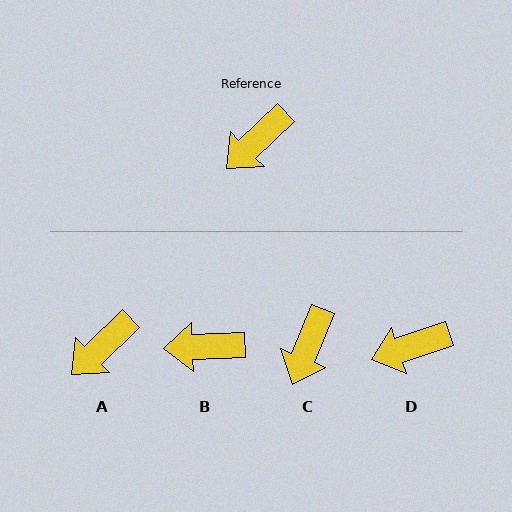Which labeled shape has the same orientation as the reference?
A.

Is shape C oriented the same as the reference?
No, it is off by about 24 degrees.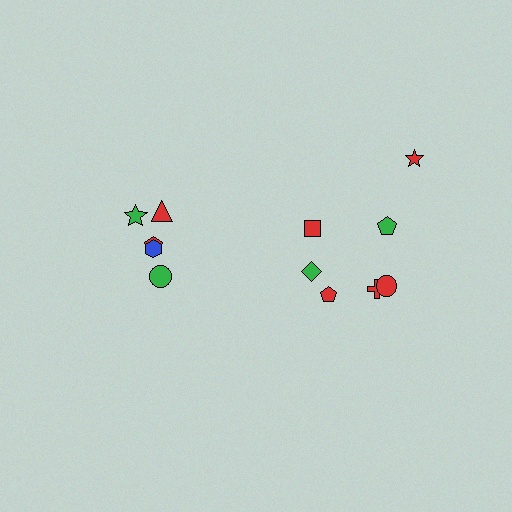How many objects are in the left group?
There are 5 objects.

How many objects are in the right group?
There are 7 objects.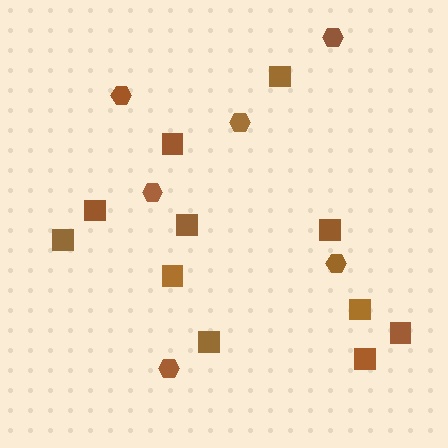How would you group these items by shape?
There are 2 groups: one group of hexagons (6) and one group of squares (11).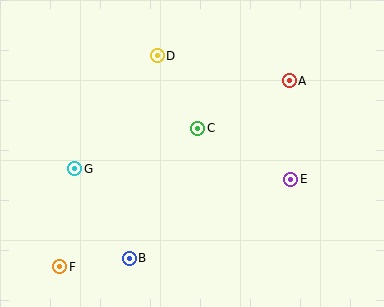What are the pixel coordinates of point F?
Point F is at (60, 267).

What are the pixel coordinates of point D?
Point D is at (157, 56).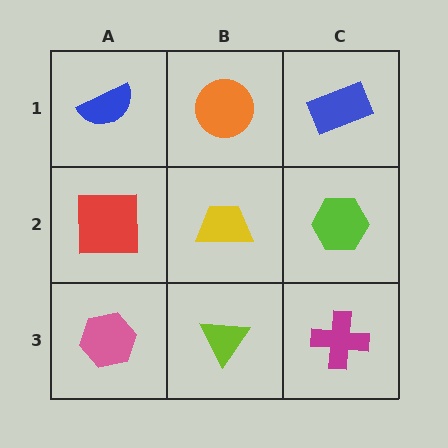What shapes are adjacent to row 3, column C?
A lime hexagon (row 2, column C), a lime triangle (row 3, column B).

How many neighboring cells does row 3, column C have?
2.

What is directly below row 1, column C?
A lime hexagon.